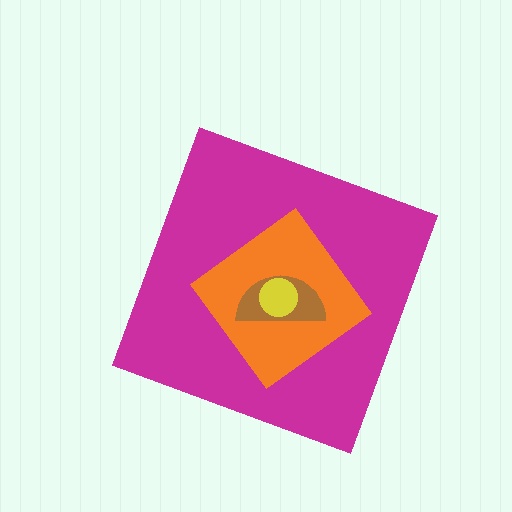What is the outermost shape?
The magenta diamond.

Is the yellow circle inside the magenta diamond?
Yes.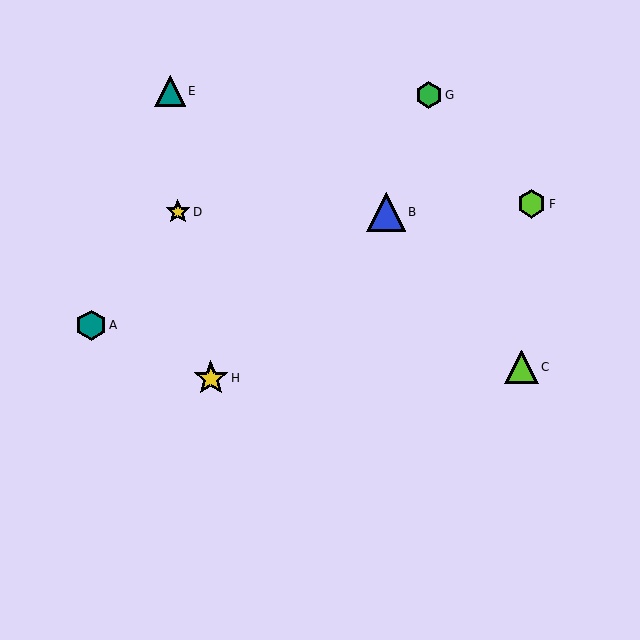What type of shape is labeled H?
Shape H is a yellow star.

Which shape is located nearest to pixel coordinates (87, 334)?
The teal hexagon (labeled A) at (91, 325) is nearest to that location.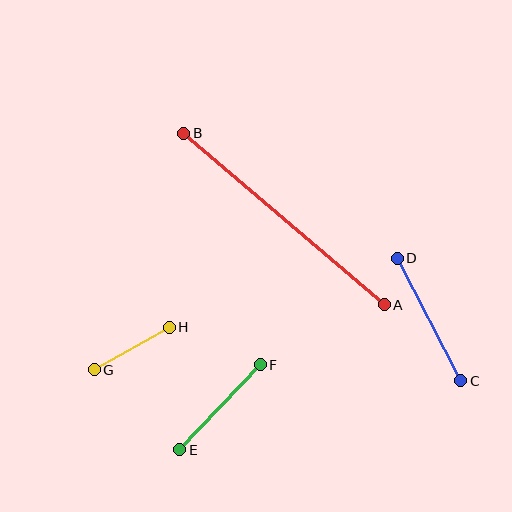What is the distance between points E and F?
The distance is approximately 117 pixels.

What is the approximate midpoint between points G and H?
The midpoint is at approximately (132, 349) pixels.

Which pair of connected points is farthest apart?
Points A and B are farthest apart.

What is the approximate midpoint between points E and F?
The midpoint is at approximately (220, 407) pixels.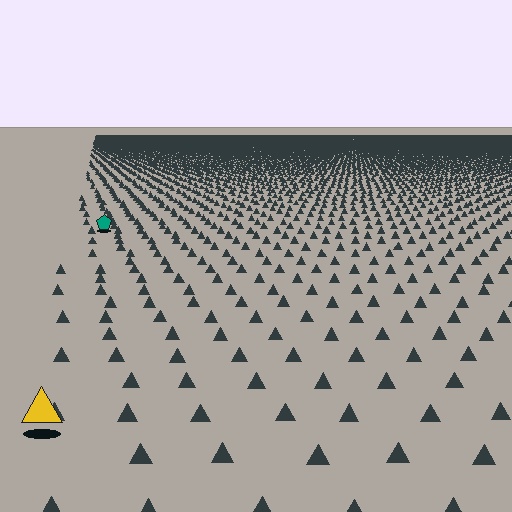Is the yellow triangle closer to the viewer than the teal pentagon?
Yes. The yellow triangle is closer — you can tell from the texture gradient: the ground texture is coarser near it.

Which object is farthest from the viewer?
The teal pentagon is farthest from the viewer. It appears smaller and the ground texture around it is denser.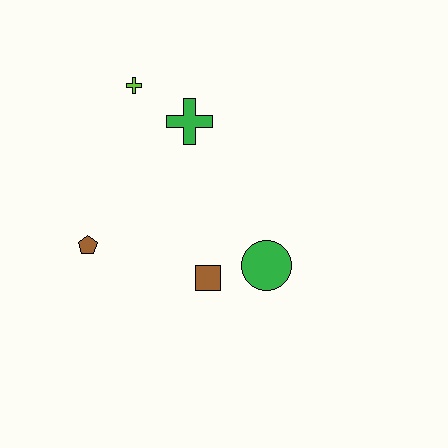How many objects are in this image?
There are 5 objects.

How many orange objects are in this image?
There are no orange objects.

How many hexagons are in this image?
There are no hexagons.